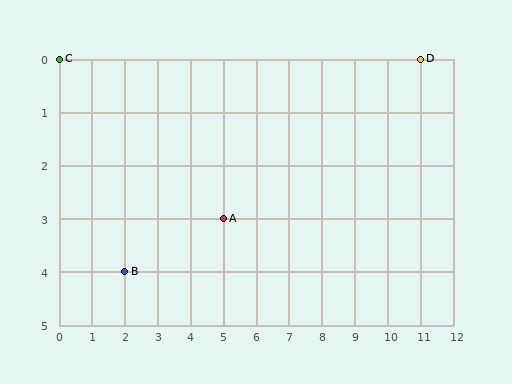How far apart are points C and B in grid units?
Points C and B are 2 columns and 4 rows apart (about 4.5 grid units diagonally).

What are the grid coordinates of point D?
Point D is at grid coordinates (11, 0).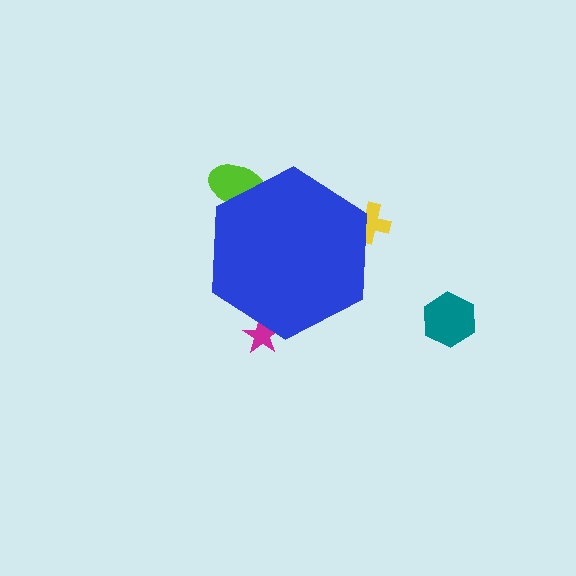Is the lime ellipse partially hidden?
Yes, the lime ellipse is partially hidden behind the blue hexagon.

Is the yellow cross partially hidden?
Yes, the yellow cross is partially hidden behind the blue hexagon.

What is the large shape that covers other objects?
A blue hexagon.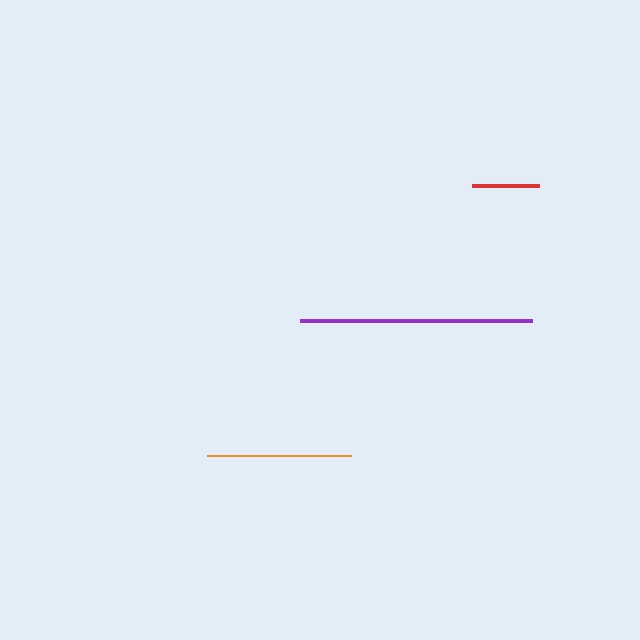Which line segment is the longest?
The purple line is the longest at approximately 232 pixels.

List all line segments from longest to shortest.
From longest to shortest: purple, orange, red.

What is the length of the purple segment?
The purple segment is approximately 232 pixels long.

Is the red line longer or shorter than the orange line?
The orange line is longer than the red line.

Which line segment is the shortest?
The red line is the shortest at approximately 67 pixels.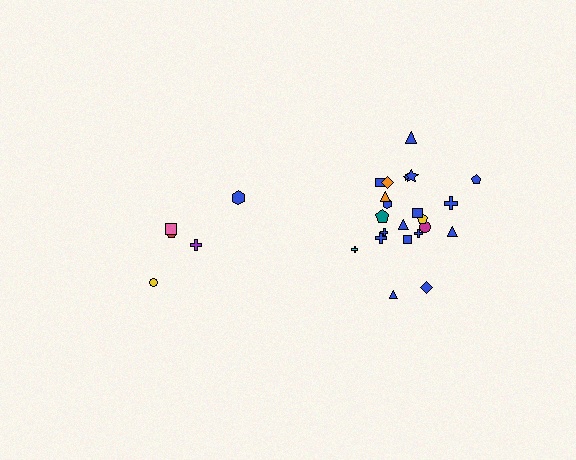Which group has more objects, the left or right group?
The right group.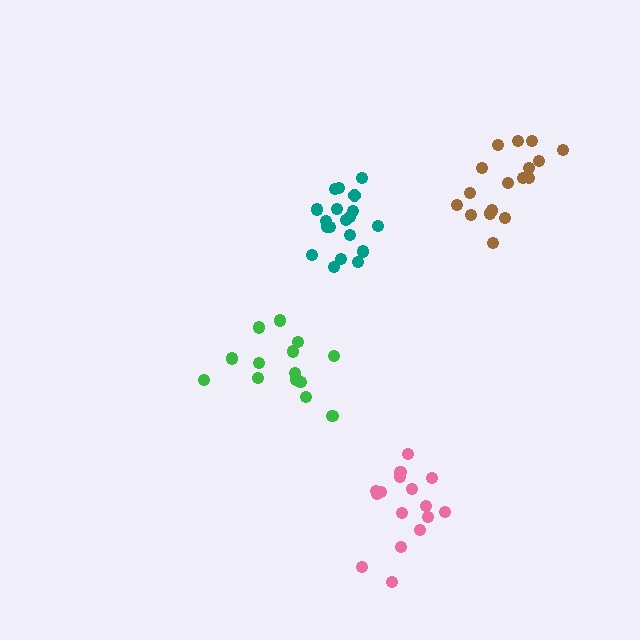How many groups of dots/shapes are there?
There are 4 groups.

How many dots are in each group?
Group 1: 14 dots, Group 2: 16 dots, Group 3: 17 dots, Group 4: 19 dots (66 total).